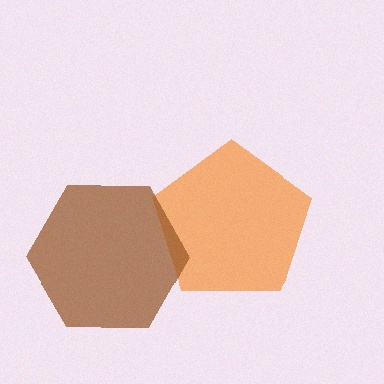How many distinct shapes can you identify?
There are 2 distinct shapes: an orange pentagon, a brown hexagon.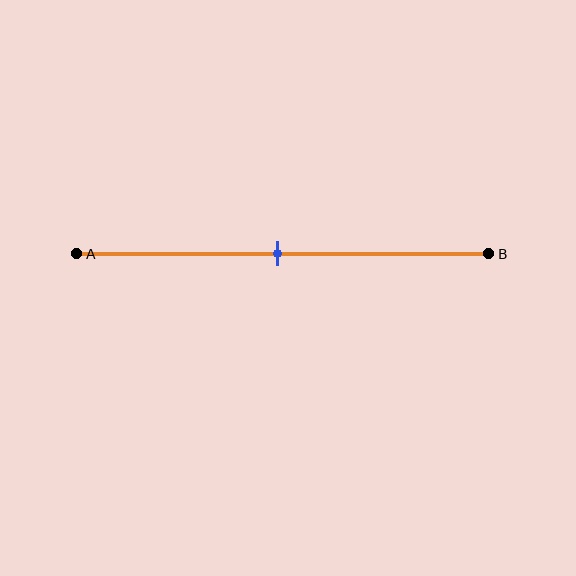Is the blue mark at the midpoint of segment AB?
Yes, the mark is approximately at the midpoint.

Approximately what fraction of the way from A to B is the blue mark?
The blue mark is approximately 50% of the way from A to B.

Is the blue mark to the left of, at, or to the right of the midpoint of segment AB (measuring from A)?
The blue mark is approximately at the midpoint of segment AB.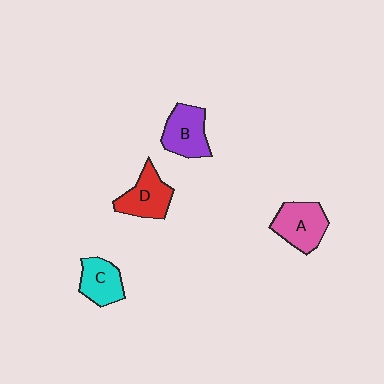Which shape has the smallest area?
Shape C (cyan).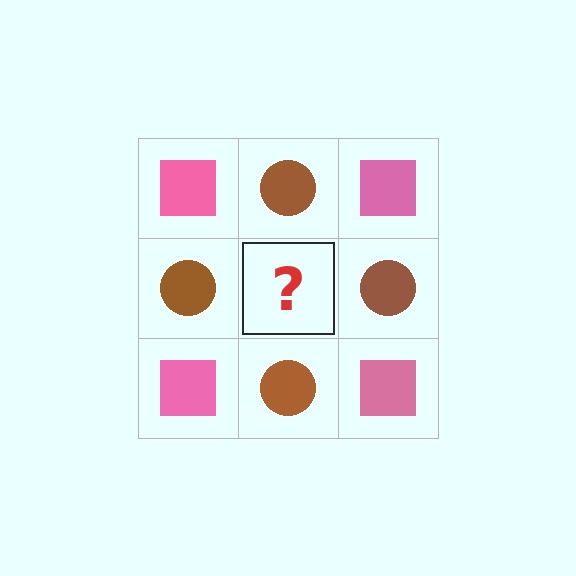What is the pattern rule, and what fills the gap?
The rule is that it alternates pink square and brown circle in a checkerboard pattern. The gap should be filled with a pink square.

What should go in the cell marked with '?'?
The missing cell should contain a pink square.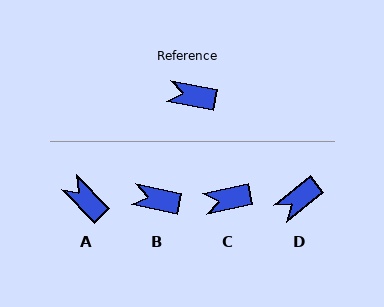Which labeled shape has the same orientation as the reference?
B.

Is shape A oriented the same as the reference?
No, it is off by about 35 degrees.